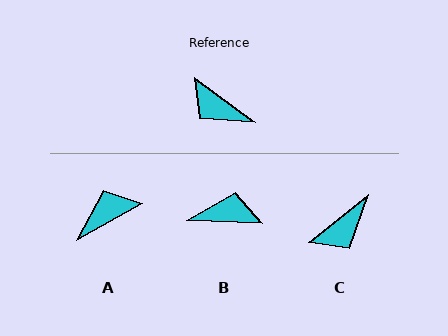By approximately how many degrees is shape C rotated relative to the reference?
Approximately 76 degrees counter-clockwise.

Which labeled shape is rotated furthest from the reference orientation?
B, about 146 degrees away.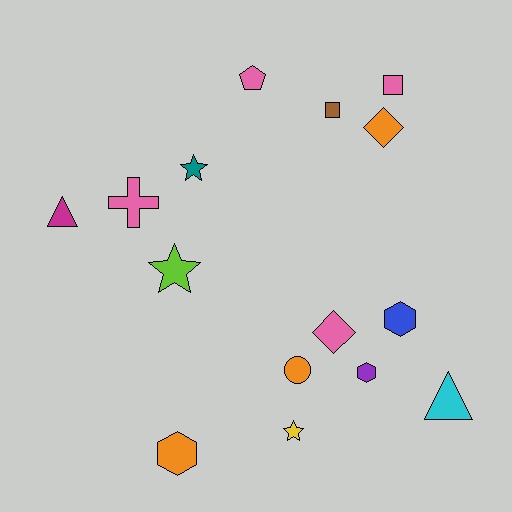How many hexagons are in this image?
There are 3 hexagons.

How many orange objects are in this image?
There are 3 orange objects.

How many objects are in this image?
There are 15 objects.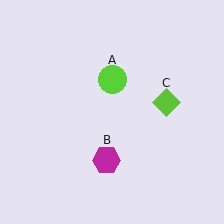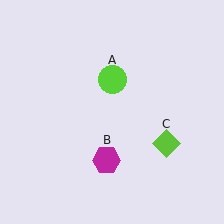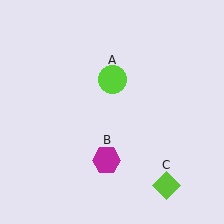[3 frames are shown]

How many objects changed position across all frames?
1 object changed position: lime diamond (object C).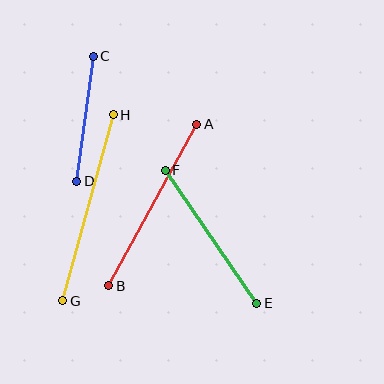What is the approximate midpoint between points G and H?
The midpoint is at approximately (88, 208) pixels.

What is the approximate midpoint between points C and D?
The midpoint is at approximately (85, 119) pixels.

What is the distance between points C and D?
The distance is approximately 126 pixels.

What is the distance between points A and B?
The distance is approximately 184 pixels.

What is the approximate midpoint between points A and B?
The midpoint is at approximately (153, 205) pixels.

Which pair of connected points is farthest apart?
Points G and H are farthest apart.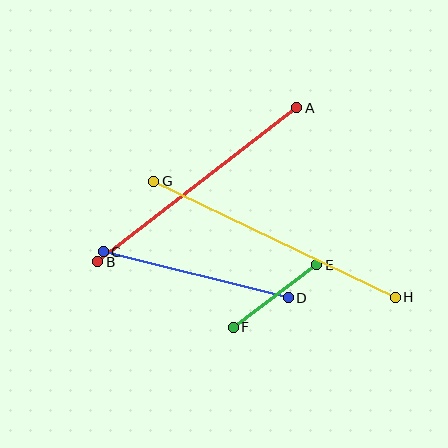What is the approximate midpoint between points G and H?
The midpoint is at approximately (274, 239) pixels.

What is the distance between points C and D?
The distance is approximately 190 pixels.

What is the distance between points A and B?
The distance is approximately 252 pixels.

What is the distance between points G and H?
The distance is approximately 268 pixels.